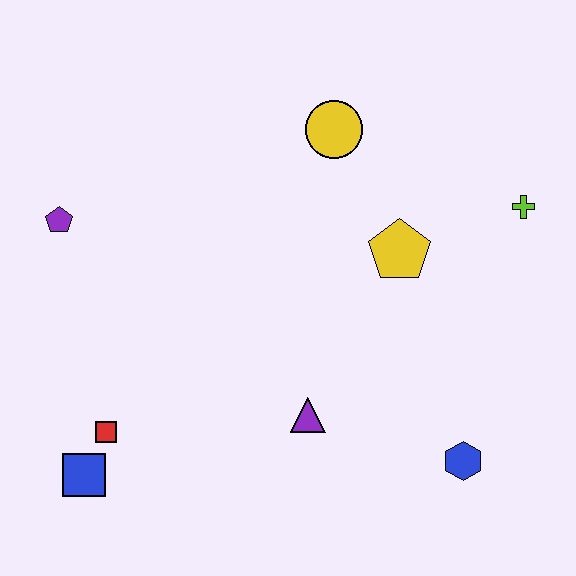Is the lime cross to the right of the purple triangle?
Yes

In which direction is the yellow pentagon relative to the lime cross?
The yellow pentagon is to the left of the lime cross.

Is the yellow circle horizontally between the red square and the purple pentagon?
No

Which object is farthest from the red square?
The lime cross is farthest from the red square.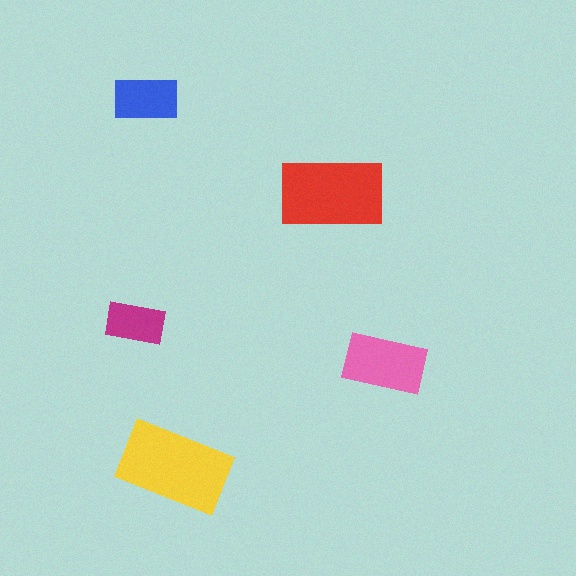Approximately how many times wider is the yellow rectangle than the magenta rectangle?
About 2 times wider.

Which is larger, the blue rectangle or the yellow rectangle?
The yellow one.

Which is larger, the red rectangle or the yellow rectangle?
The yellow one.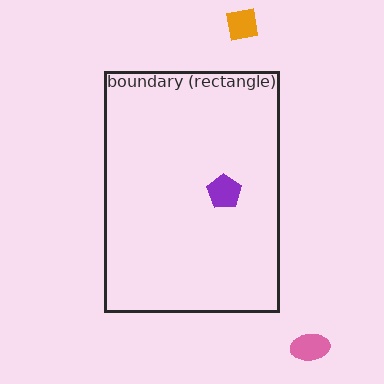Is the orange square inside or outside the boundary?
Outside.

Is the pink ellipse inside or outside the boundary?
Outside.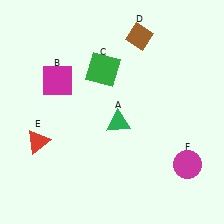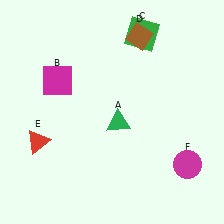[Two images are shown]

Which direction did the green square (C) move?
The green square (C) moved right.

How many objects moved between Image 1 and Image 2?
1 object moved between the two images.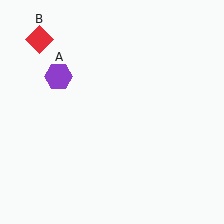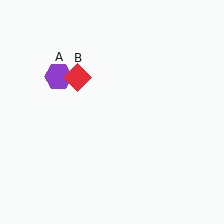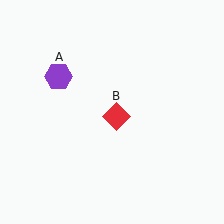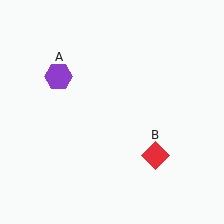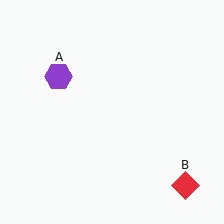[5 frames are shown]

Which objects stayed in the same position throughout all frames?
Purple hexagon (object A) remained stationary.